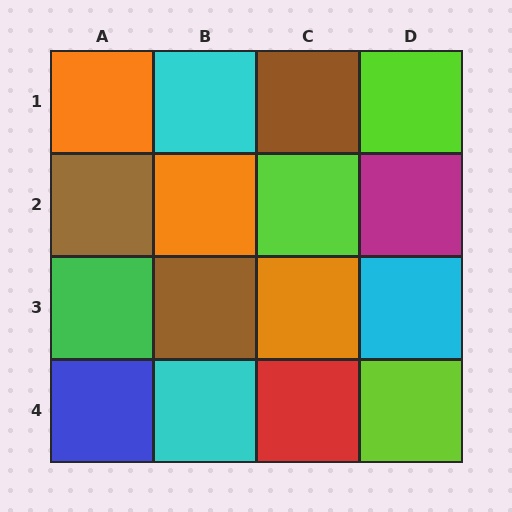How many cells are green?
1 cell is green.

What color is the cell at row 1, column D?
Lime.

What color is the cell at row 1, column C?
Brown.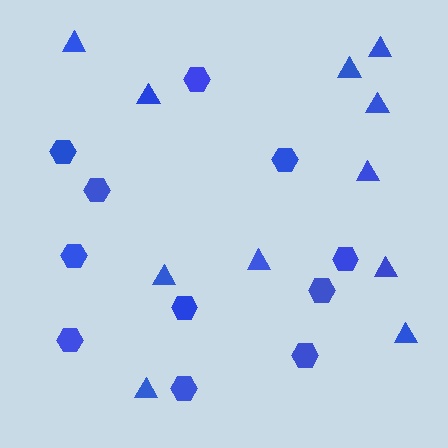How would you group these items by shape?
There are 2 groups: one group of hexagons (11) and one group of triangles (11).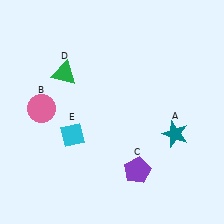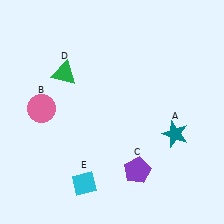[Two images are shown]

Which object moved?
The cyan diamond (E) moved down.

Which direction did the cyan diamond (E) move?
The cyan diamond (E) moved down.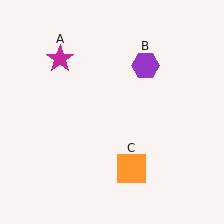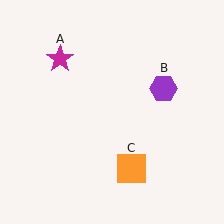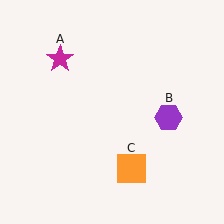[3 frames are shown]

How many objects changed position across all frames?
1 object changed position: purple hexagon (object B).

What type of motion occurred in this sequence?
The purple hexagon (object B) rotated clockwise around the center of the scene.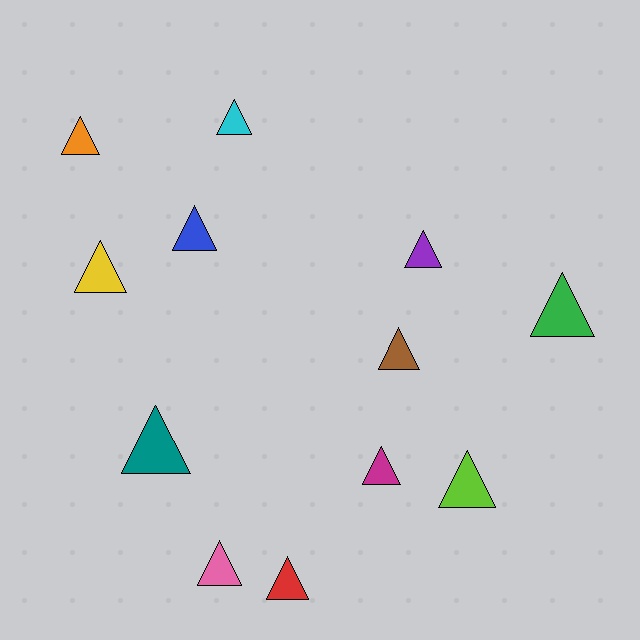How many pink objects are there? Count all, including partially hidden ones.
There is 1 pink object.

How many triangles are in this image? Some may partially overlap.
There are 12 triangles.